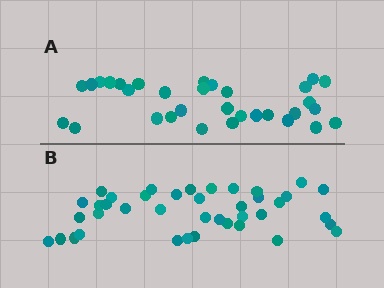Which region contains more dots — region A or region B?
Region B (the bottom region) has more dots.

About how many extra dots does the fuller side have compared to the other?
Region B has roughly 8 or so more dots than region A.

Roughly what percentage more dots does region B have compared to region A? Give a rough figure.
About 25% more.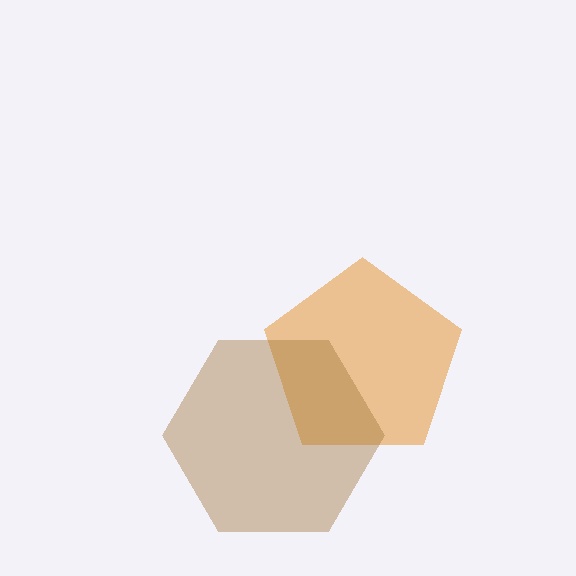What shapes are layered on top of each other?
The layered shapes are: an orange pentagon, a brown hexagon.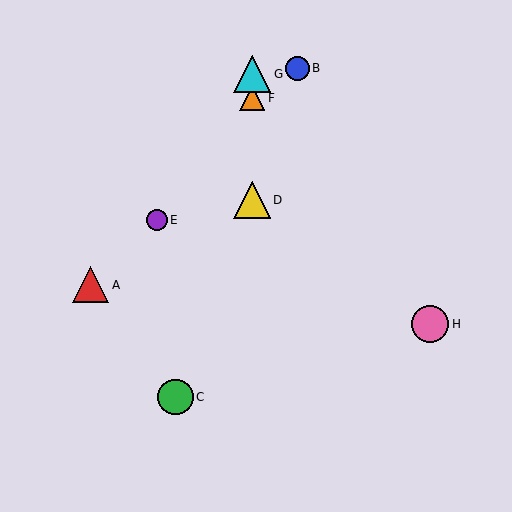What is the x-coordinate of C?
Object C is at x≈175.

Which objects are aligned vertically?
Objects D, F, G are aligned vertically.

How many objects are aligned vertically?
3 objects (D, F, G) are aligned vertically.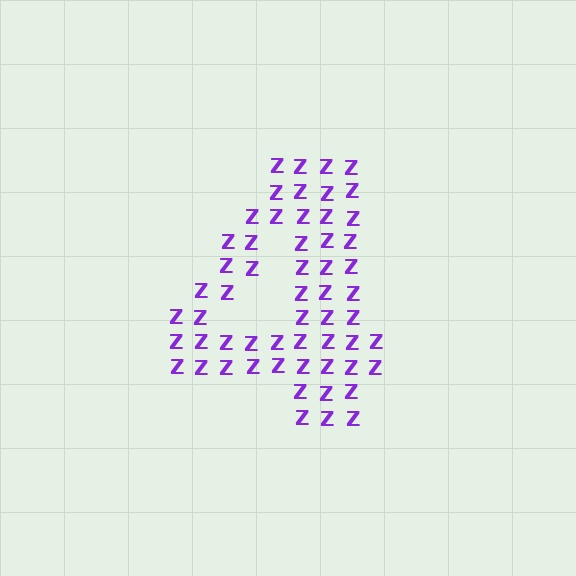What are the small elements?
The small elements are letter Z's.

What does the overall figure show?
The overall figure shows the digit 4.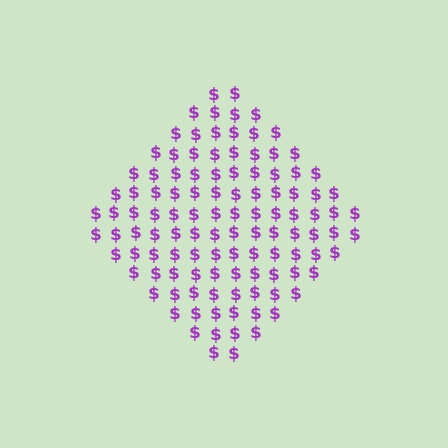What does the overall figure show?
The overall figure shows a diamond.